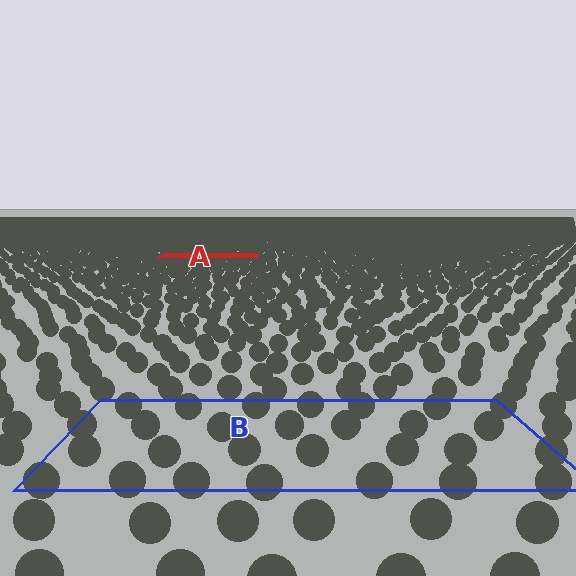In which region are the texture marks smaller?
The texture marks are smaller in region A, because it is farther away.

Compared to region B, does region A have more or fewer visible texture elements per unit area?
Region A has more texture elements per unit area — they are packed more densely because it is farther away.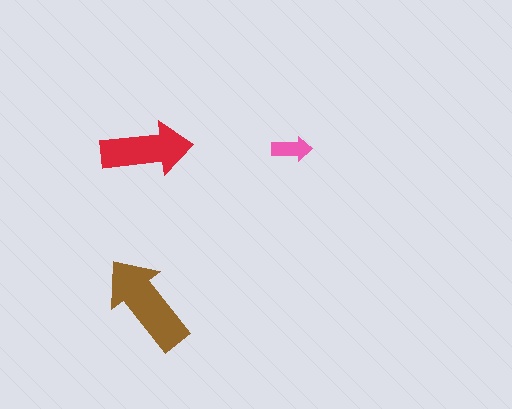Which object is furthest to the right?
The pink arrow is rightmost.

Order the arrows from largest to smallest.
the brown one, the red one, the pink one.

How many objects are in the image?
There are 3 objects in the image.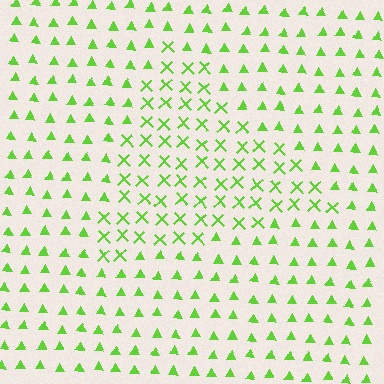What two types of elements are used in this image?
The image uses X marks inside the triangle region and triangles outside it.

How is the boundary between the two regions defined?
The boundary is defined by a change in element shape: X marks inside vs. triangles outside. All elements share the same color and spacing.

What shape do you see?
I see a triangle.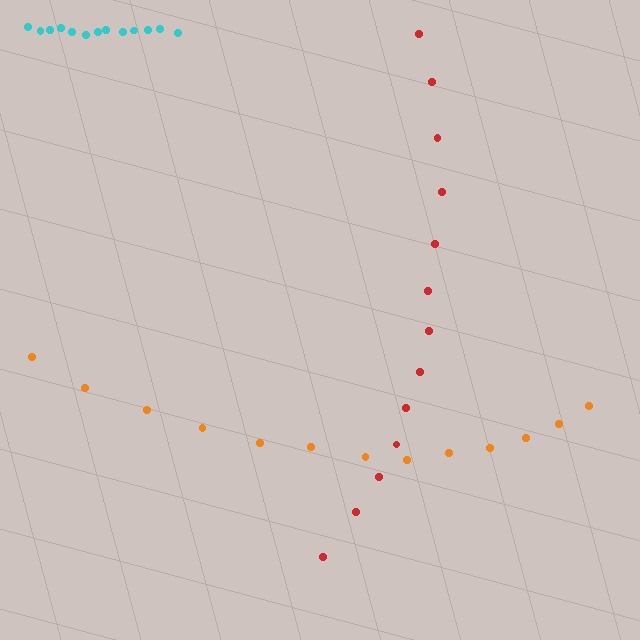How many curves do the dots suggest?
There are 3 distinct paths.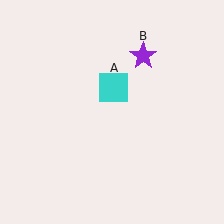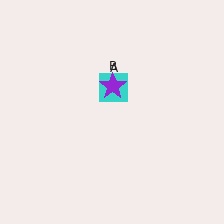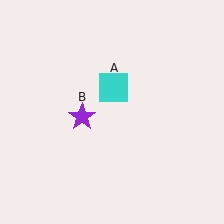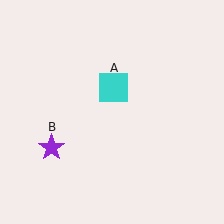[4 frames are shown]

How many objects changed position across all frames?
1 object changed position: purple star (object B).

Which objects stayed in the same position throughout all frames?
Cyan square (object A) remained stationary.